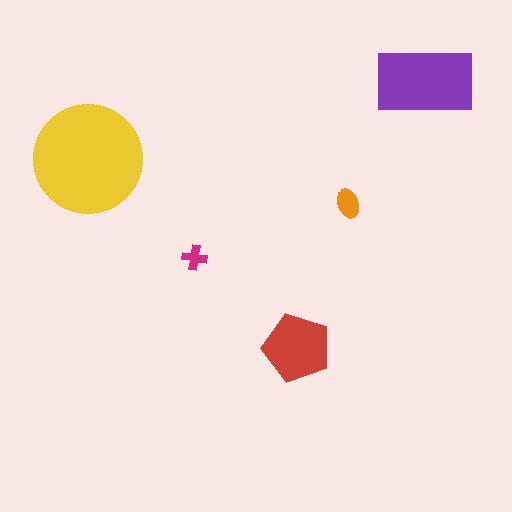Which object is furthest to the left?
The yellow circle is leftmost.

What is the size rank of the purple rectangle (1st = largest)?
2nd.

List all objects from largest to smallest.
The yellow circle, the purple rectangle, the red pentagon, the orange ellipse, the magenta cross.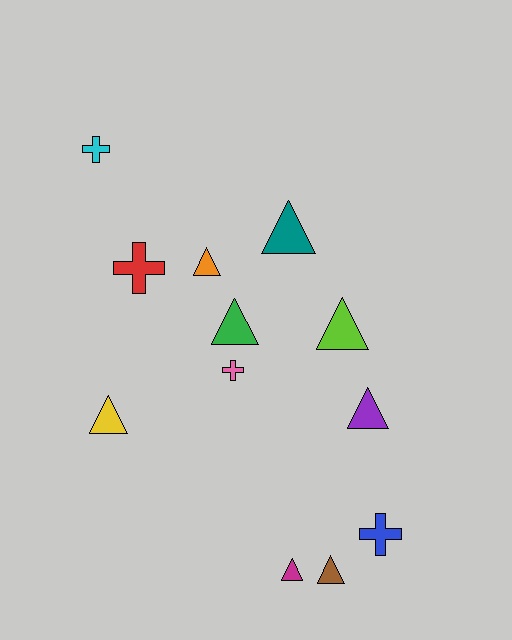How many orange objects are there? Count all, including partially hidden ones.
There is 1 orange object.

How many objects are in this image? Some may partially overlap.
There are 12 objects.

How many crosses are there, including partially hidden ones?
There are 4 crosses.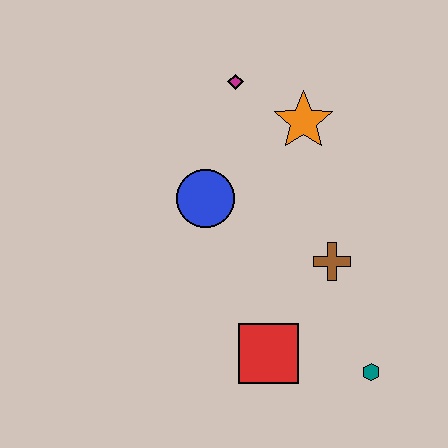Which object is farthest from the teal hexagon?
The magenta diamond is farthest from the teal hexagon.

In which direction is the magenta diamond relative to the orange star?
The magenta diamond is to the left of the orange star.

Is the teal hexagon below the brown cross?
Yes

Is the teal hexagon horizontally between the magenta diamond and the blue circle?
No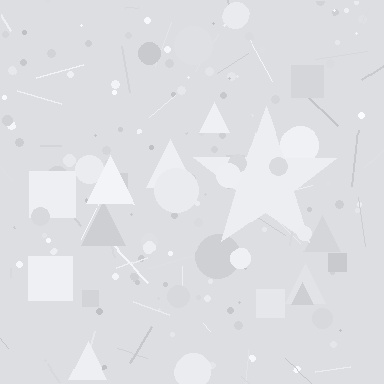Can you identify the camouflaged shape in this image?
The camouflaged shape is a star.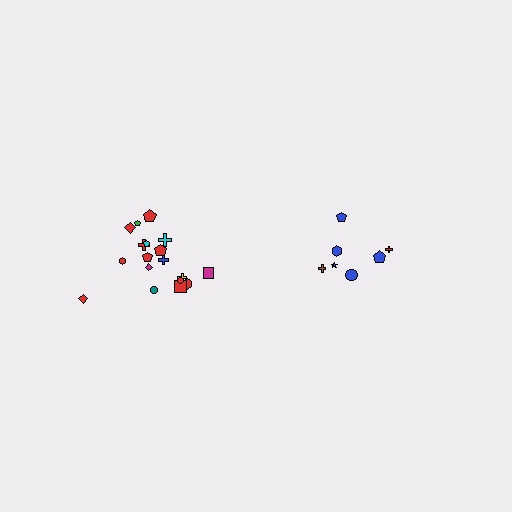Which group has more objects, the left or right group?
The left group.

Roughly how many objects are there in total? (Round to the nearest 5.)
Roughly 25 objects in total.